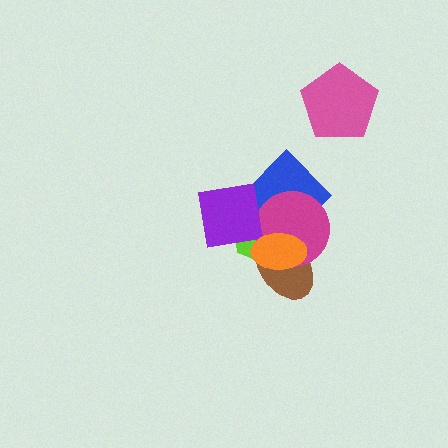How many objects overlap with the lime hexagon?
5 objects overlap with the lime hexagon.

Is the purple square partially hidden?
Yes, it is partially covered by another shape.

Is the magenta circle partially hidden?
Yes, it is partially covered by another shape.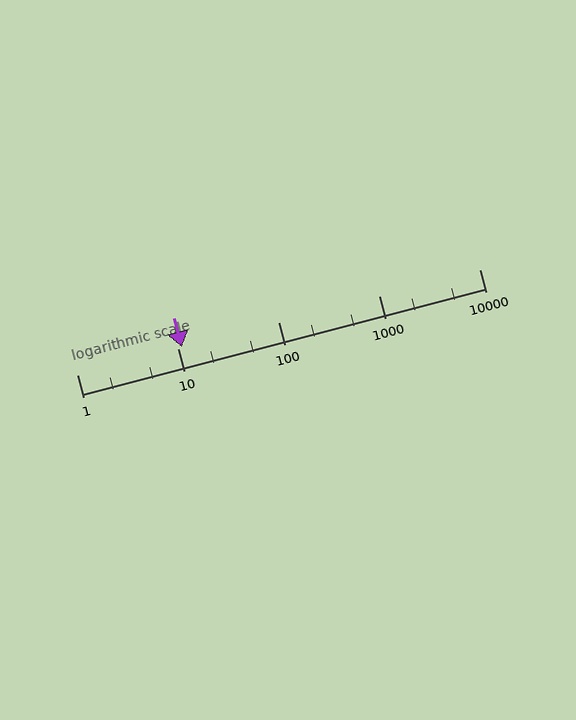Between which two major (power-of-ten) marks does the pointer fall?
The pointer is between 10 and 100.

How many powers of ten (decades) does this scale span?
The scale spans 4 decades, from 1 to 10000.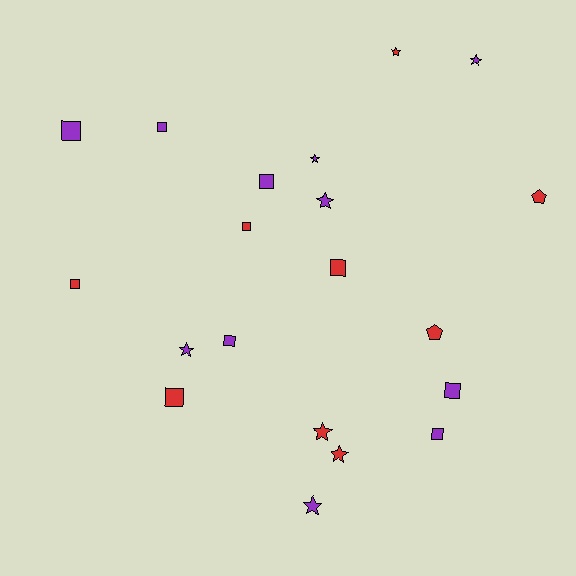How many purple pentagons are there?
There are no purple pentagons.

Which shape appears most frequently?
Square, with 10 objects.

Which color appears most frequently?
Purple, with 11 objects.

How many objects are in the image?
There are 20 objects.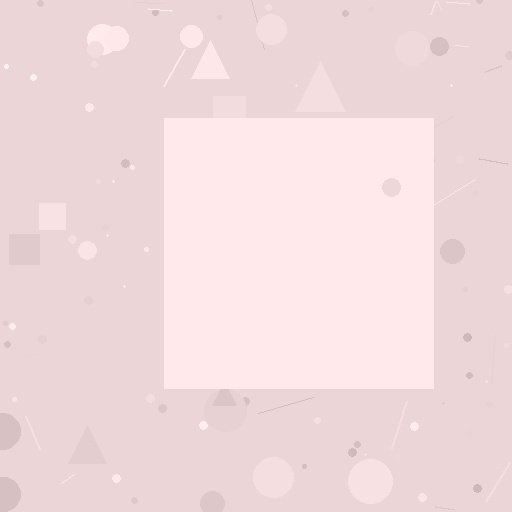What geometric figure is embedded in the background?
A square is embedded in the background.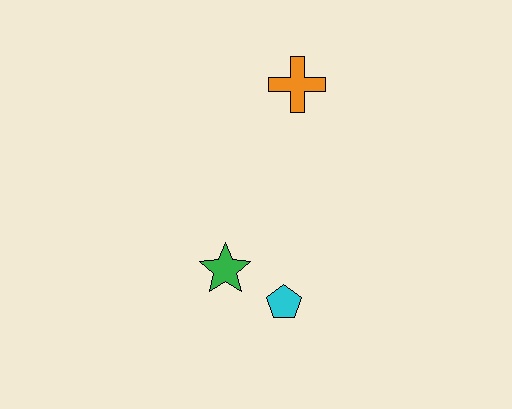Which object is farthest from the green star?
The orange cross is farthest from the green star.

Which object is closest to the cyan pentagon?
The green star is closest to the cyan pentagon.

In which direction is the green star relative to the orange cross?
The green star is below the orange cross.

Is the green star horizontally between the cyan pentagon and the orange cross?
No